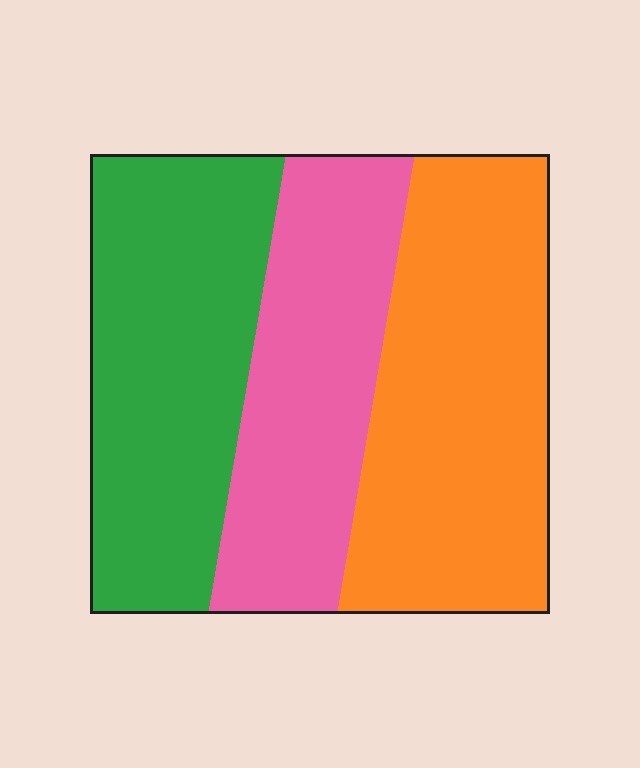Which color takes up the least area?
Pink, at roughly 30%.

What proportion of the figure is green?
Green takes up about one third (1/3) of the figure.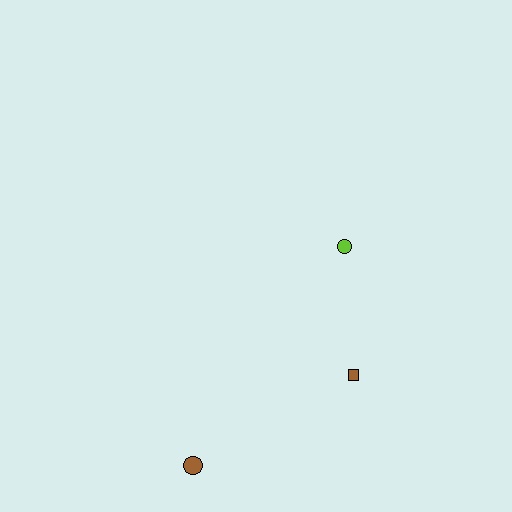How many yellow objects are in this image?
There are no yellow objects.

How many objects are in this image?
There are 3 objects.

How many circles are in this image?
There are 2 circles.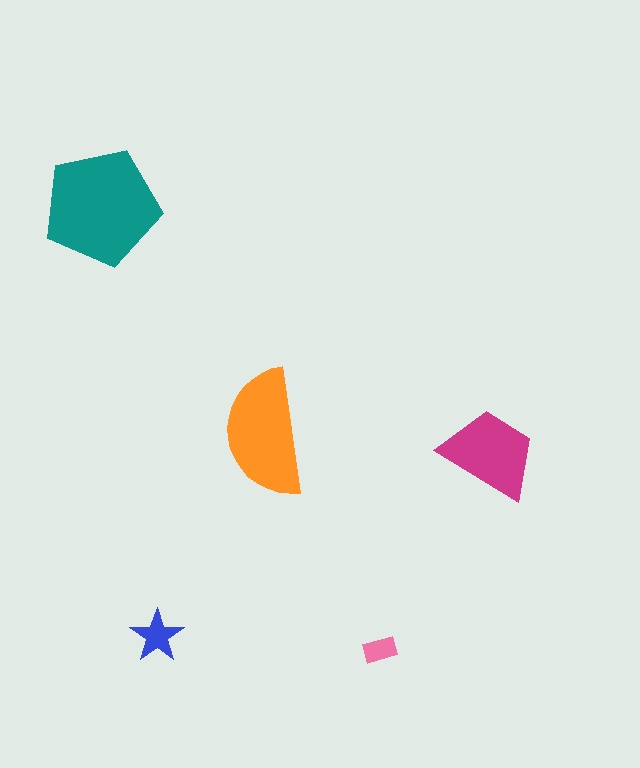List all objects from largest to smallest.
The teal pentagon, the orange semicircle, the magenta trapezoid, the blue star, the pink rectangle.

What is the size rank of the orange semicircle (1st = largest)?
2nd.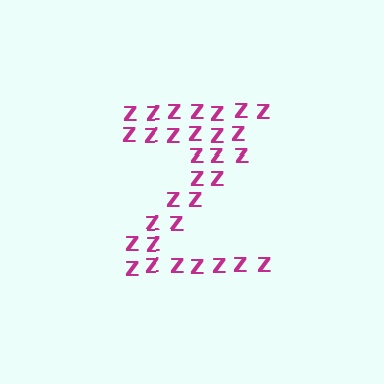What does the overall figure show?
The overall figure shows the letter Z.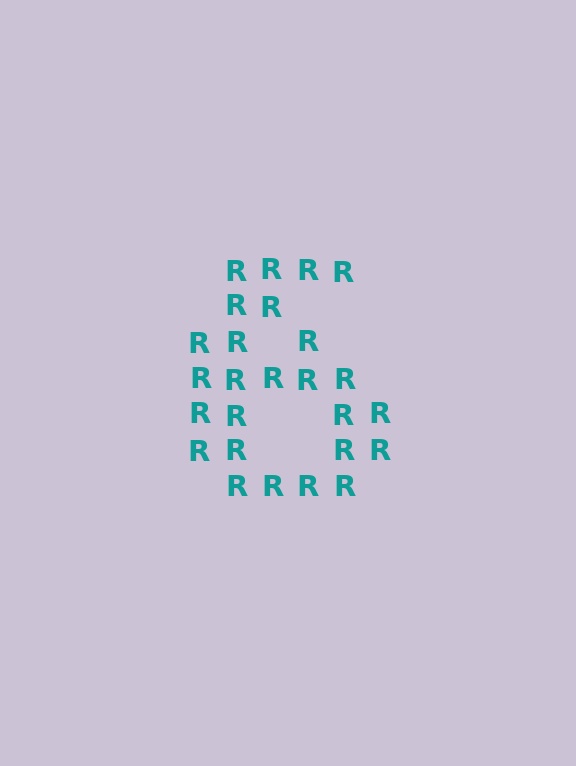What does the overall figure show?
The overall figure shows the digit 6.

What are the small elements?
The small elements are letter R's.